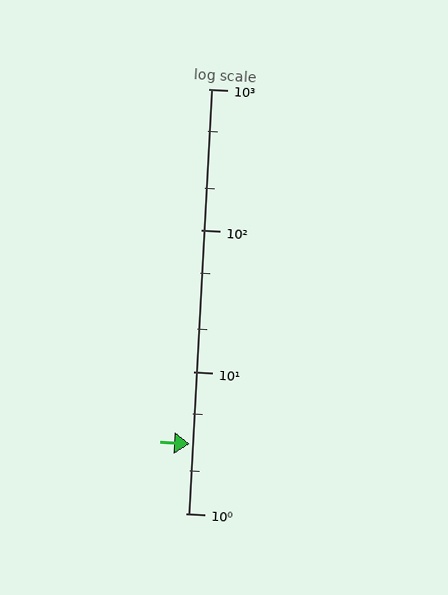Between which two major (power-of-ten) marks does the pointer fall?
The pointer is between 1 and 10.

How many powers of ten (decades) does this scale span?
The scale spans 3 decades, from 1 to 1000.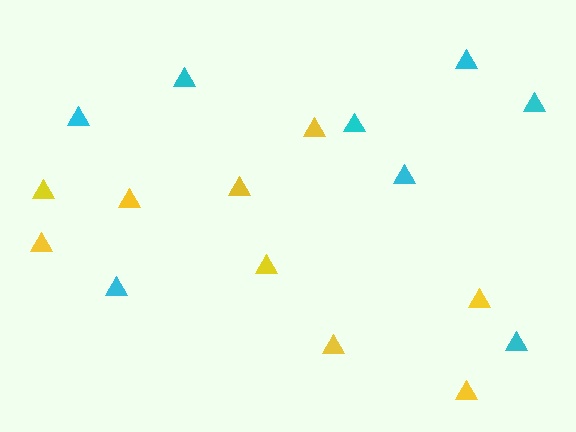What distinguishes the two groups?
There are 2 groups: one group of cyan triangles (8) and one group of yellow triangles (9).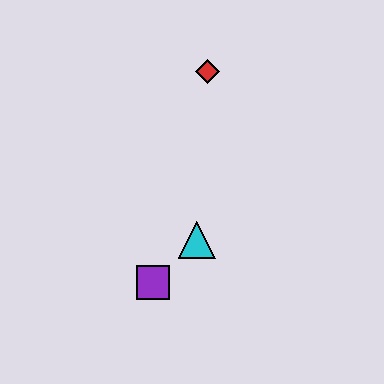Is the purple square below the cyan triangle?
Yes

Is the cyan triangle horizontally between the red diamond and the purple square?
Yes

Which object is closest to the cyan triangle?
The purple square is closest to the cyan triangle.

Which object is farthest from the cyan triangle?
The red diamond is farthest from the cyan triangle.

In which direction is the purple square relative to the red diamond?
The purple square is below the red diamond.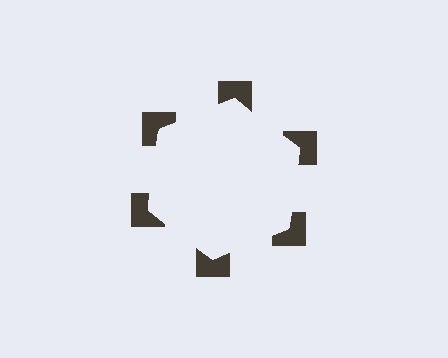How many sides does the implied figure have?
6 sides.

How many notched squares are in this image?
There are 6 — one at each vertex of the illusory hexagon.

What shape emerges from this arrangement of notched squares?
An illusory hexagon — its edges are inferred from the aligned wedge cuts in the notched squares, not physically drawn.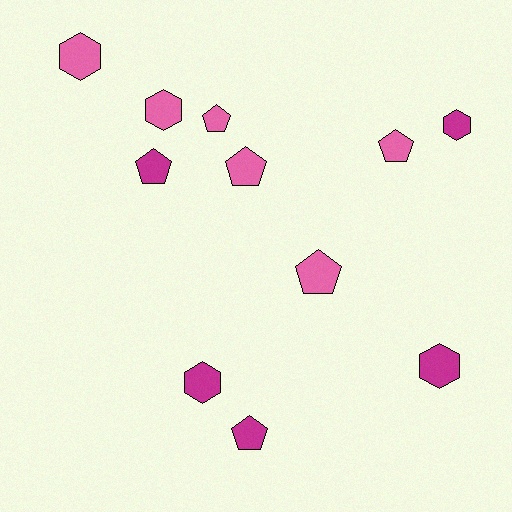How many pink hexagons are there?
There are 2 pink hexagons.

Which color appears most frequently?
Pink, with 6 objects.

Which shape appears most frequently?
Pentagon, with 6 objects.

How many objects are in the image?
There are 11 objects.